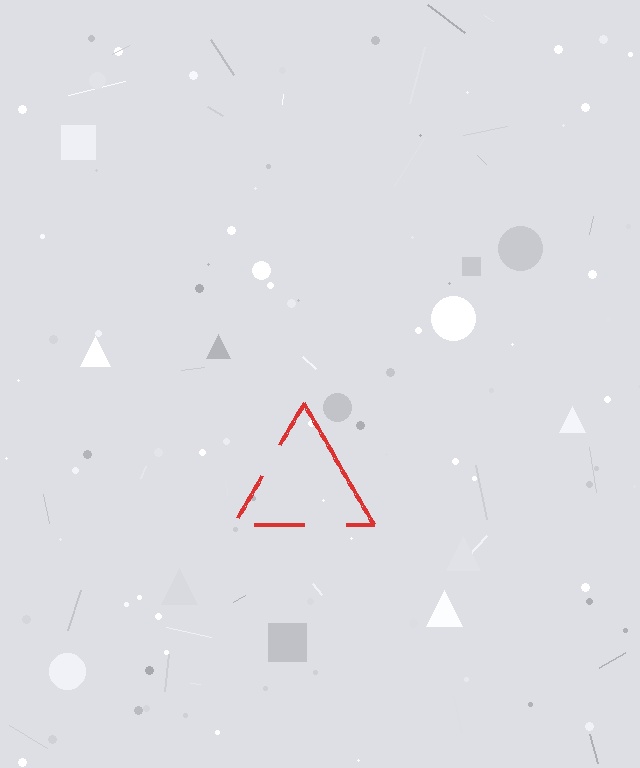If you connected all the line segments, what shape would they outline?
They would outline a triangle.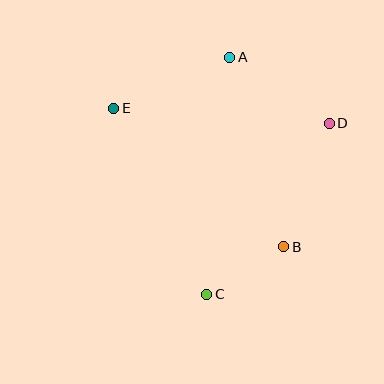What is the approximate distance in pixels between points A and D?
The distance between A and D is approximately 119 pixels.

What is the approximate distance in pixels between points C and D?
The distance between C and D is approximately 210 pixels.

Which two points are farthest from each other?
Points A and C are farthest from each other.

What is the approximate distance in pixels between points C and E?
The distance between C and E is approximately 208 pixels.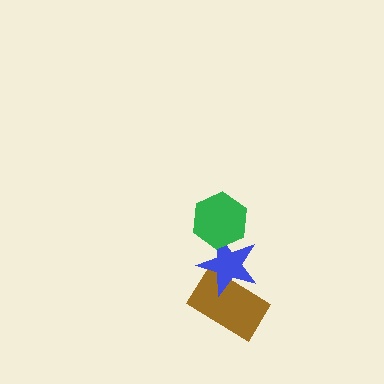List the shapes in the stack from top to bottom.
From top to bottom: the green hexagon, the blue star, the brown rectangle.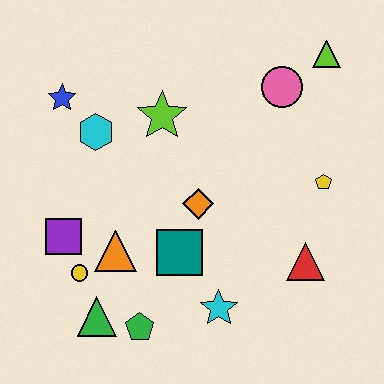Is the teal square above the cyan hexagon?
No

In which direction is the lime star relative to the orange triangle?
The lime star is above the orange triangle.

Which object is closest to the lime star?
The cyan hexagon is closest to the lime star.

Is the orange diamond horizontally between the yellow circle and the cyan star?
Yes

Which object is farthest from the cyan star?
The lime triangle is farthest from the cyan star.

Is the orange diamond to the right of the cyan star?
No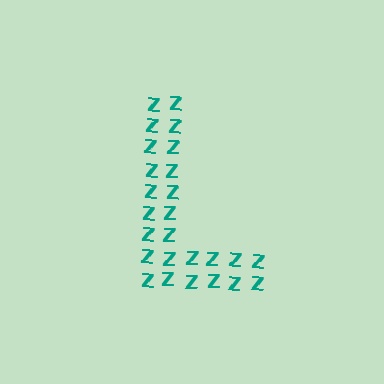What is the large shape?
The large shape is the letter L.